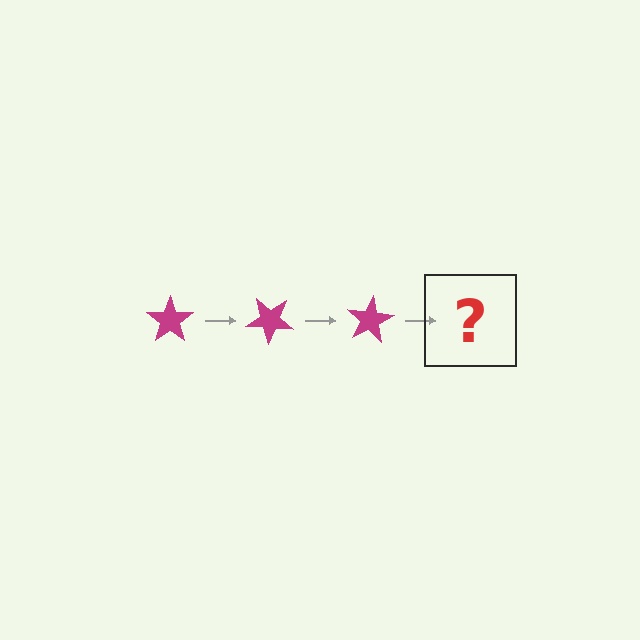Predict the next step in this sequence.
The next step is a magenta star rotated 120 degrees.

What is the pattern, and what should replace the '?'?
The pattern is that the star rotates 40 degrees each step. The '?' should be a magenta star rotated 120 degrees.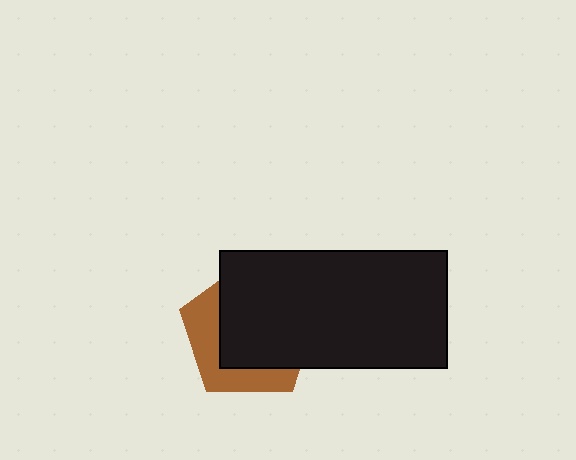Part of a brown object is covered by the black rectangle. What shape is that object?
It is a pentagon.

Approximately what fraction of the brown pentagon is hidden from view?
Roughly 65% of the brown pentagon is hidden behind the black rectangle.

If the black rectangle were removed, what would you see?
You would see the complete brown pentagon.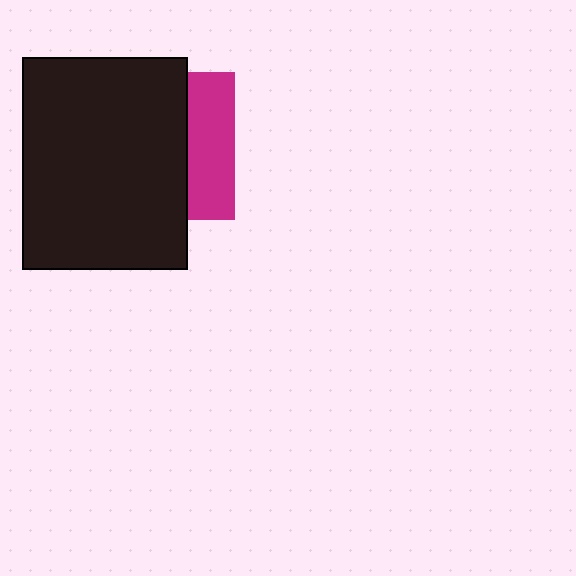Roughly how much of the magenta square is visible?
A small part of it is visible (roughly 32%).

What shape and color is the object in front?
The object in front is a black rectangle.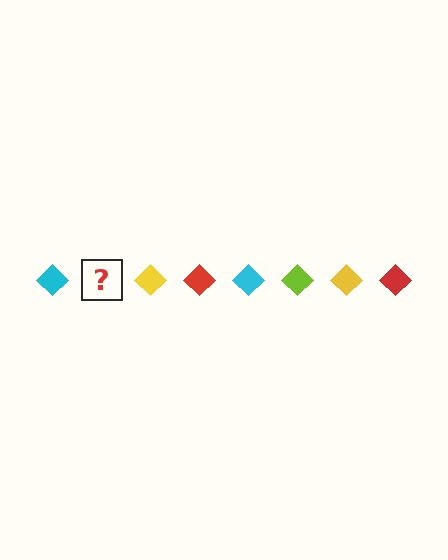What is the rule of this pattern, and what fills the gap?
The rule is that the pattern cycles through cyan, lime, yellow, red diamonds. The gap should be filled with a lime diamond.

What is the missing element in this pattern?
The missing element is a lime diamond.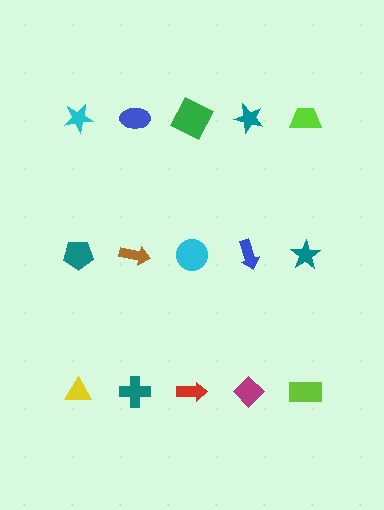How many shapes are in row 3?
5 shapes.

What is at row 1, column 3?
A green square.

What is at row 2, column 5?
A teal star.